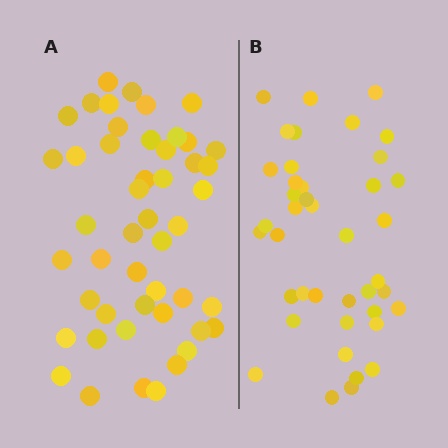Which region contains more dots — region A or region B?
Region A (the left region) has more dots.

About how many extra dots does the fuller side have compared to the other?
Region A has roughly 8 or so more dots than region B.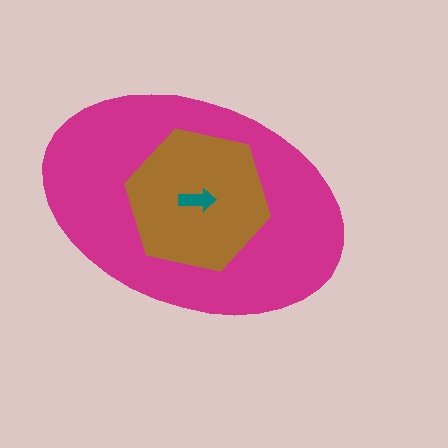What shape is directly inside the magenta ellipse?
The brown hexagon.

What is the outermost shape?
The magenta ellipse.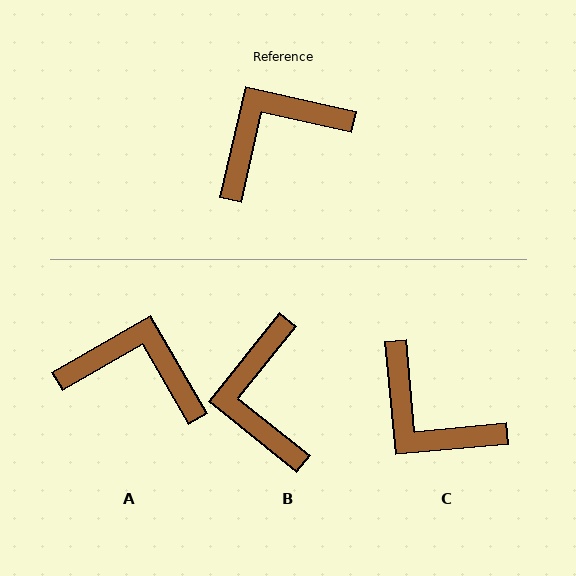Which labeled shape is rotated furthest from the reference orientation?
C, about 108 degrees away.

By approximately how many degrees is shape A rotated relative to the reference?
Approximately 47 degrees clockwise.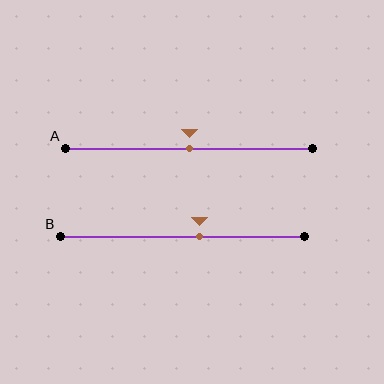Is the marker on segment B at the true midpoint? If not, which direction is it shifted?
No, the marker on segment B is shifted to the right by about 7% of the segment length.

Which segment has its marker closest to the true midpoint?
Segment A has its marker closest to the true midpoint.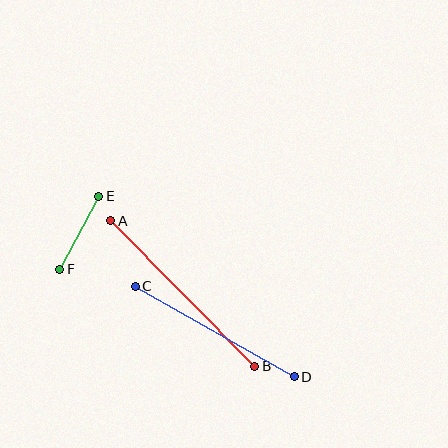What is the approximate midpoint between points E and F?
The midpoint is at approximately (79, 233) pixels.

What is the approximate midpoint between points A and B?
The midpoint is at approximately (183, 294) pixels.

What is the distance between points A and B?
The distance is approximately 204 pixels.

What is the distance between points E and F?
The distance is approximately 83 pixels.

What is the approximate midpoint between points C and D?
The midpoint is at approximately (215, 331) pixels.